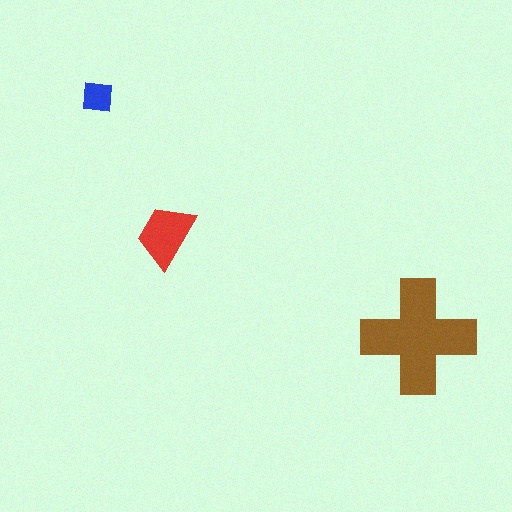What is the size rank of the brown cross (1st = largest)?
1st.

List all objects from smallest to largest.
The blue square, the red trapezoid, the brown cross.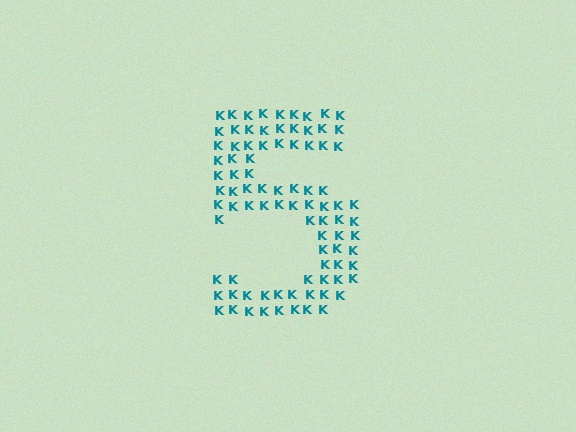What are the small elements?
The small elements are letter K's.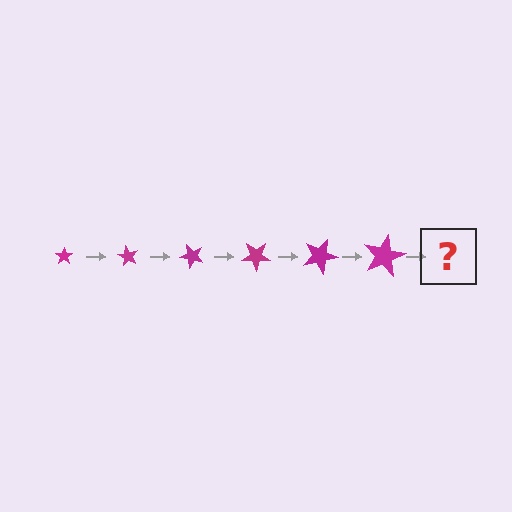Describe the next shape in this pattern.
It should be a star, larger than the previous one and rotated 360 degrees from the start.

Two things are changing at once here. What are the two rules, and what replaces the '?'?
The two rules are that the star grows larger each step and it rotates 60 degrees each step. The '?' should be a star, larger than the previous one and rotated 360 degrees from the start.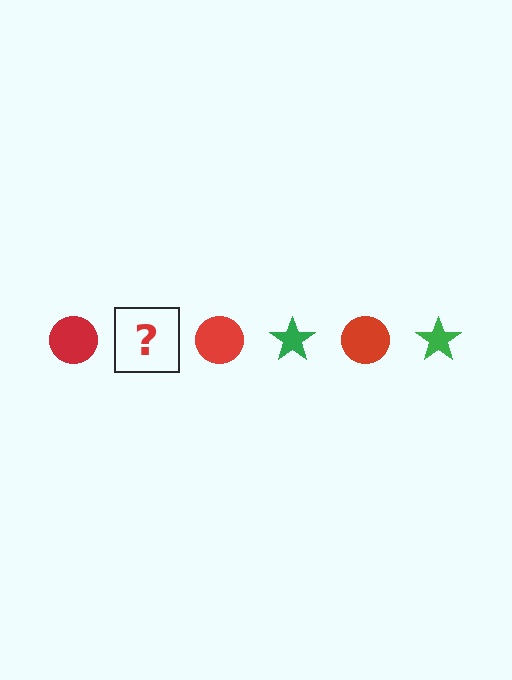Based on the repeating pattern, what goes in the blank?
The blank should be a green star.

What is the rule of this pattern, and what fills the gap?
The rule is that the pattern alternates between red circle and green star. The gap should be filled with a green star.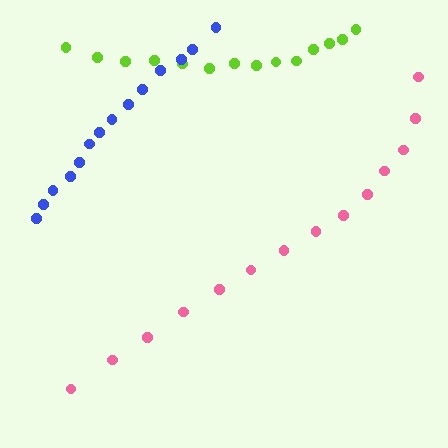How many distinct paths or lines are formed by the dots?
There are 3 distinct paths.